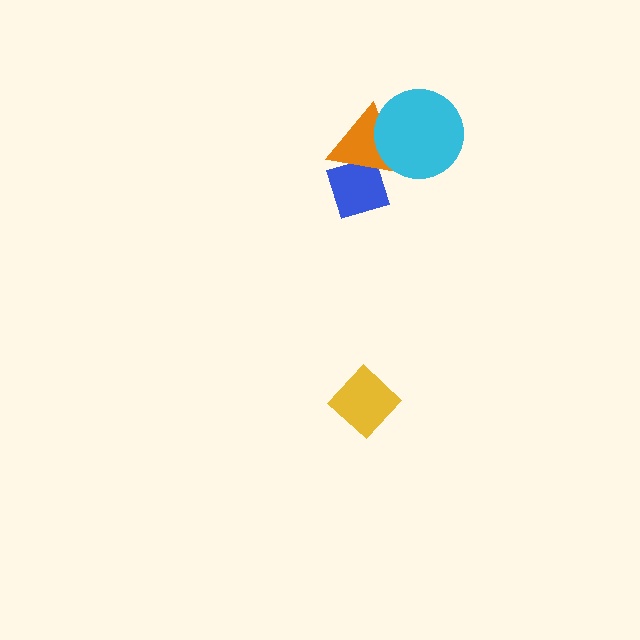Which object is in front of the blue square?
The orange triangle is in front of the blue square.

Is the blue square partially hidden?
Yes, it is partially covered by another shape.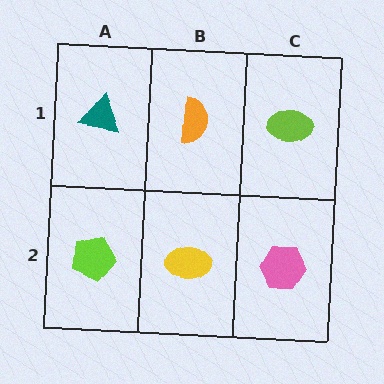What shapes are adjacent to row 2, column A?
A teal triangle (row 1, column A), a yellow ellipse (row 2, column B).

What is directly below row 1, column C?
A pink hexagon.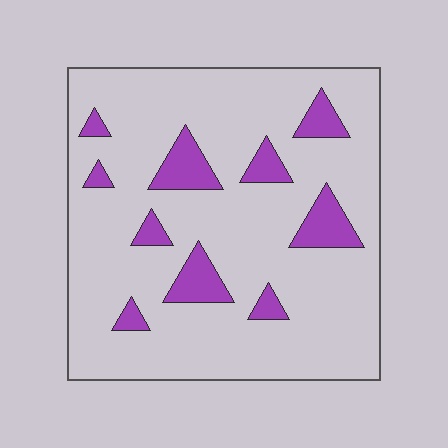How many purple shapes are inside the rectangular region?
10.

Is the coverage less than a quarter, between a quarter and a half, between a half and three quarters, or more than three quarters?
Less than a quarter.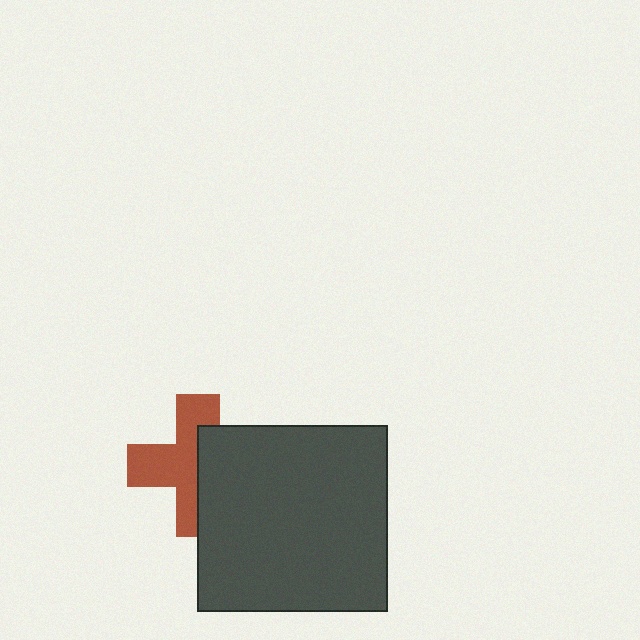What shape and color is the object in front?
The object in front is a dark gray rectangle.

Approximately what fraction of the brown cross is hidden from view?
Roughly 44% of the brown cross is hidden behind the dark gray rectangle.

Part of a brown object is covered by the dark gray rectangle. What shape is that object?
It is a cross.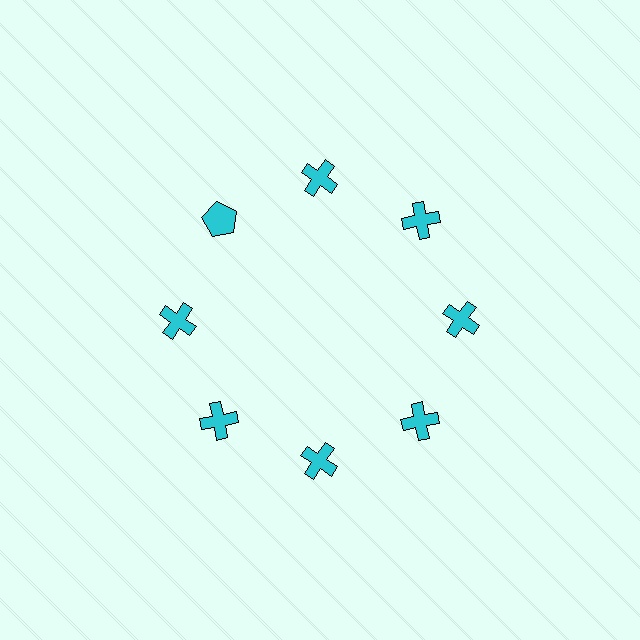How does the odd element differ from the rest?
It has a different shape: pentagon instead of cross.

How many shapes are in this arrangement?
There are 8 shapes arranged in a ring pattern.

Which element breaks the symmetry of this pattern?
The cyan pentagon at roughly the 10 o'clock position breaks the symmetry. All other shapes are cyan crosses.